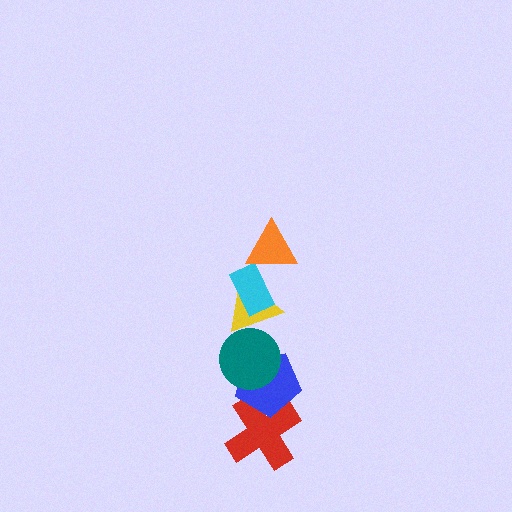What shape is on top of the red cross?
The blue pentagon is on top of the red cross.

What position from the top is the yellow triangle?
The yellow triangle is 3rd from the top.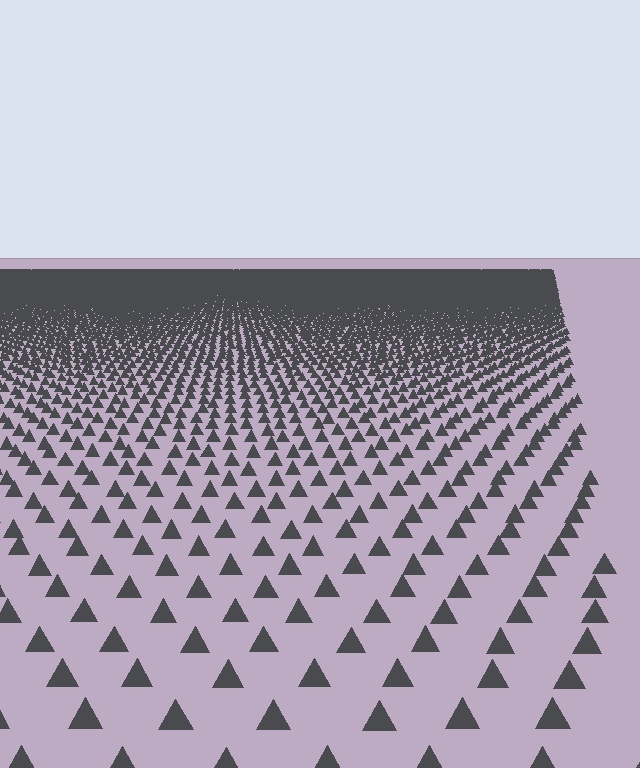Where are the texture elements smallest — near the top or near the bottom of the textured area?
Near the top.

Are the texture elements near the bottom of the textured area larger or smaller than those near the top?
Larger. Near the bottom, elements are closer to the viewer and appear at a bigger on-screen size.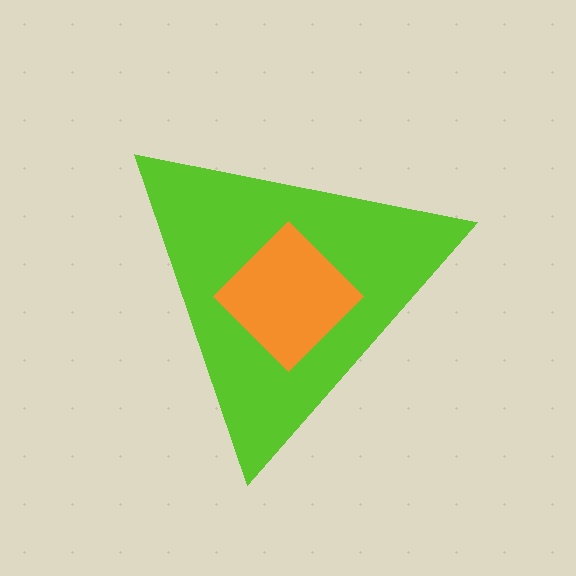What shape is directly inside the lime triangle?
The orange diamond.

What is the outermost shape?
The lime triangle.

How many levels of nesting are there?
2.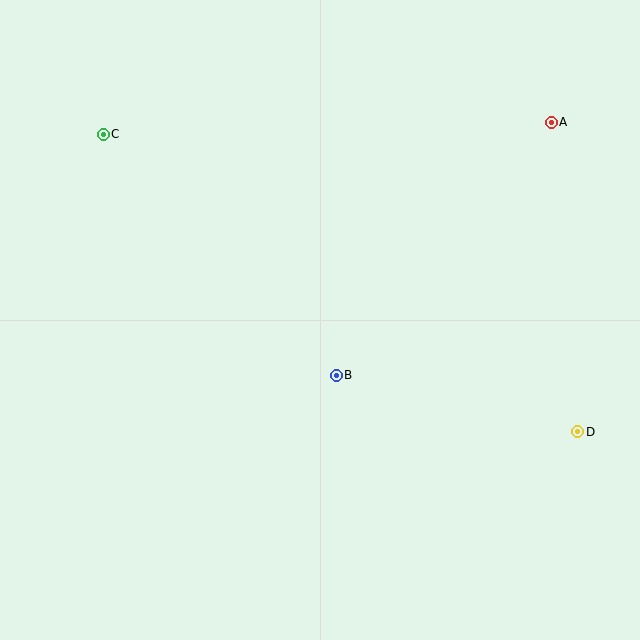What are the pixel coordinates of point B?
Point B is at (336, 375).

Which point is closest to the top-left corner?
Point C is closest to the top-left corner.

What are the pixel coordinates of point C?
Point C is at (103, 134).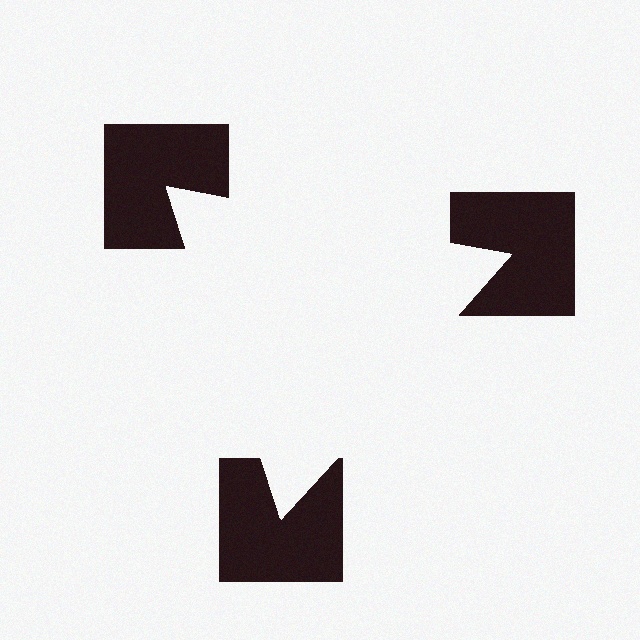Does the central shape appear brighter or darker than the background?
It typically appears slightly brighter than the background, even though no actual brightness change is drawn.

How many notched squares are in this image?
There are 3 — one at each vertex of the illusory triangle.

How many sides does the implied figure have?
3 sides.